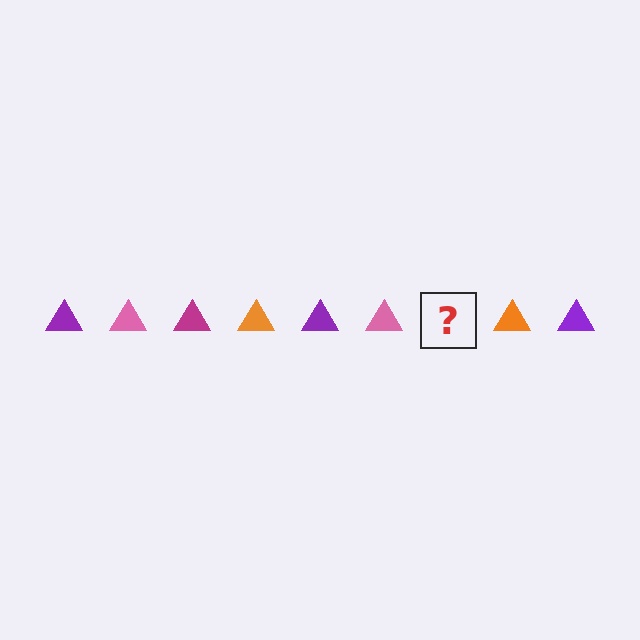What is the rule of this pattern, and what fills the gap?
The rule is that the pattern cycles through purple, pink, magenta, orange triangles. The gap should be filled with a magenta triangle.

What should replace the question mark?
The question mark should be replaced with a magenta triangle.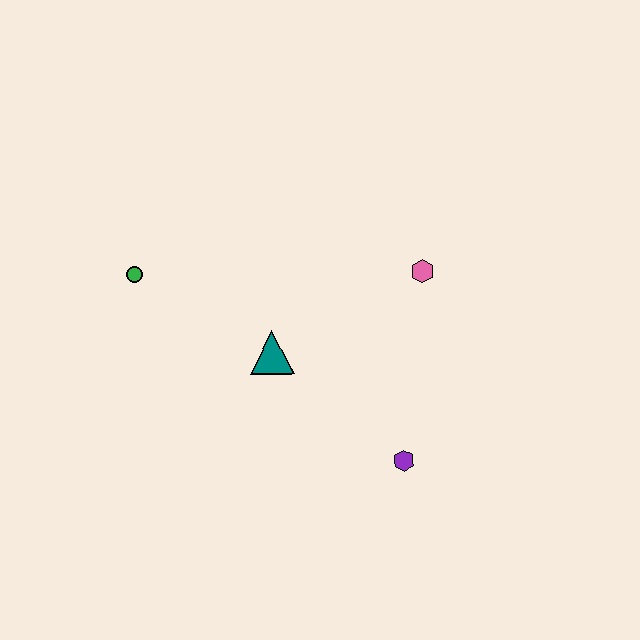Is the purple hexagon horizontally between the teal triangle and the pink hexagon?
Yes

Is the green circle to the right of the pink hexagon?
No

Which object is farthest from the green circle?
The purple hexagon is farthest from the green circle.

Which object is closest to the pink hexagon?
The teal triangle is closest to the pink hexagon.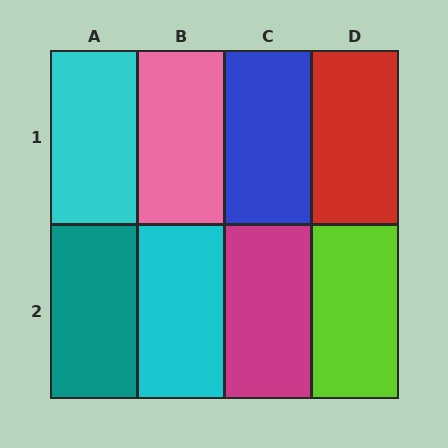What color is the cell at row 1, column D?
Red.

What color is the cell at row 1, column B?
Pink.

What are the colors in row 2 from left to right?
Teal, cyan, magenta, lime.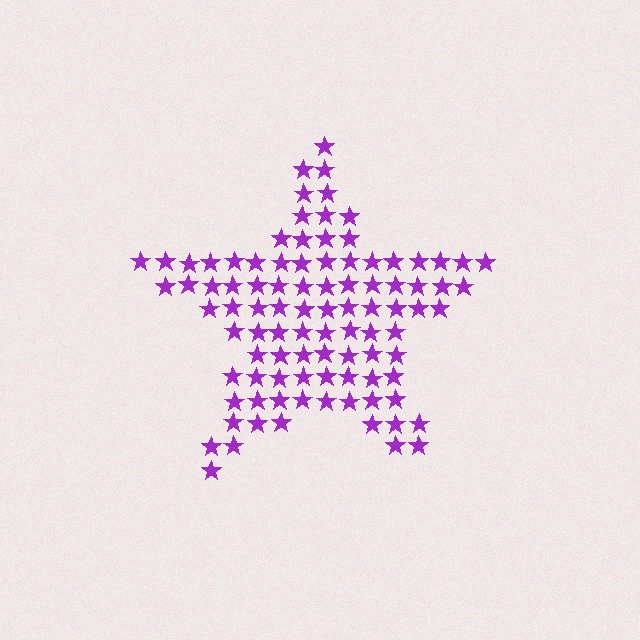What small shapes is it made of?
It is made of small stars.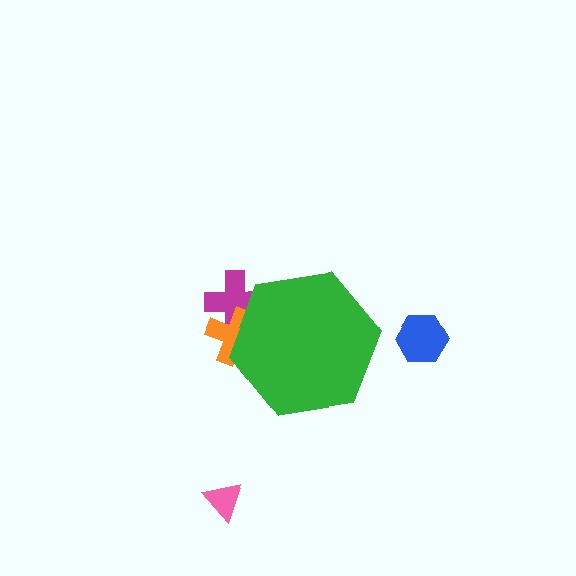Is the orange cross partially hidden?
Yes, the orange cross is partially hidden behind the green hexagon.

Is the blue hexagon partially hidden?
No, the blue hexagon is fully visible.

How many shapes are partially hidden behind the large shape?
2 shapes are partially hidden.